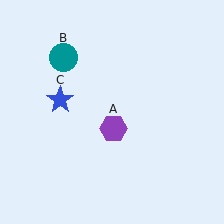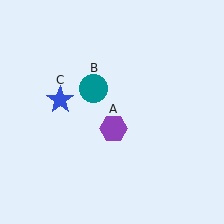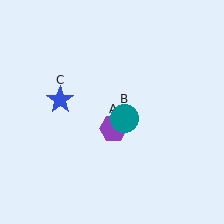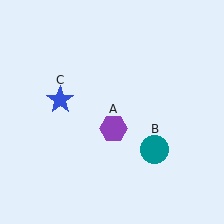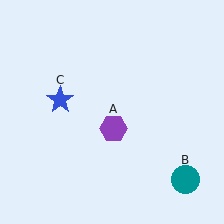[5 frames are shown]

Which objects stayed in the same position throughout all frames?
Purple hexagon (object A) and blue star (object C) remained stationary.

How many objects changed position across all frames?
1 object changed position: teal circle (object B).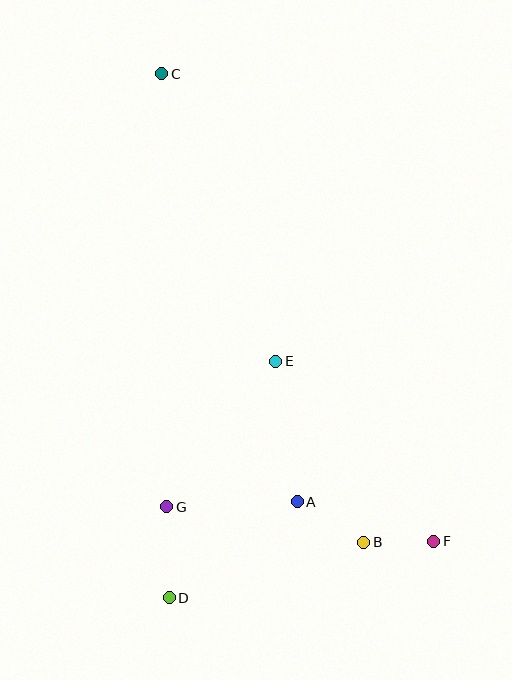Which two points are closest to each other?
Points B and F are closest to each other.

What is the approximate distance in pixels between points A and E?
The distance between A and E is approximately 142 pixels.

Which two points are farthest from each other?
Points C and F are farthest from each other.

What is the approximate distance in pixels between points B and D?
The distance between B and D is approximately 202 pixels.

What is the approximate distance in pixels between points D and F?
The distance between D and F is approximately 271 pixels.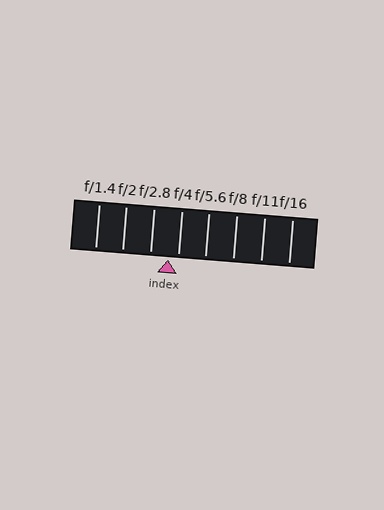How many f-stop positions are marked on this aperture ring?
There are 8 f-stop positions marked.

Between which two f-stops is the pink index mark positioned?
The index mark is between f/2.8 and f/4.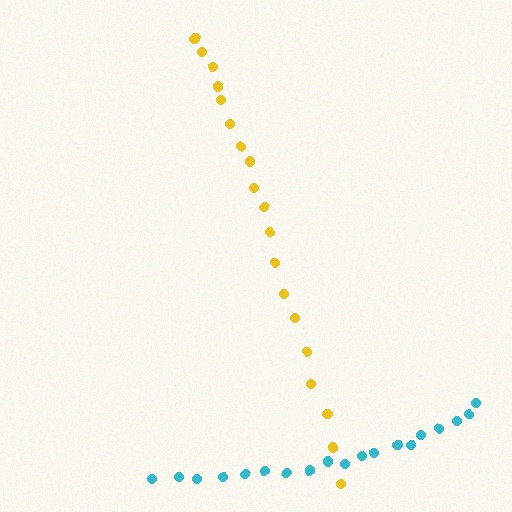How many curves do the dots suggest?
There are 2 distinct paths.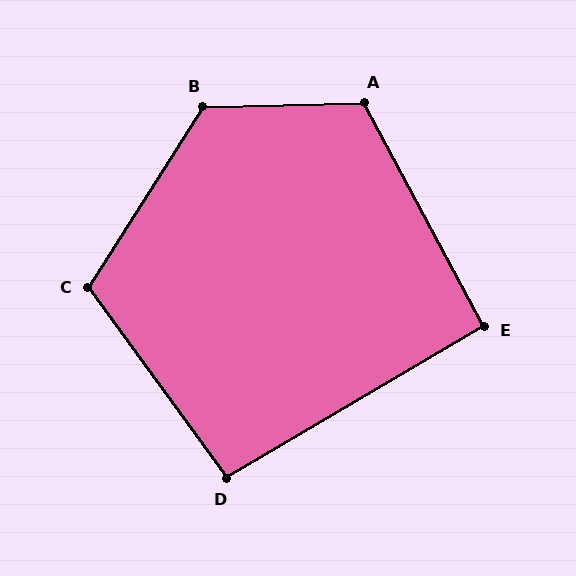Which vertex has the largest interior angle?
B, at approximately 124 degrees.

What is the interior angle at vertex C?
Approximately 111 degrees (obtuse).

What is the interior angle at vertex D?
Approximately 96 degrees (obtuse).